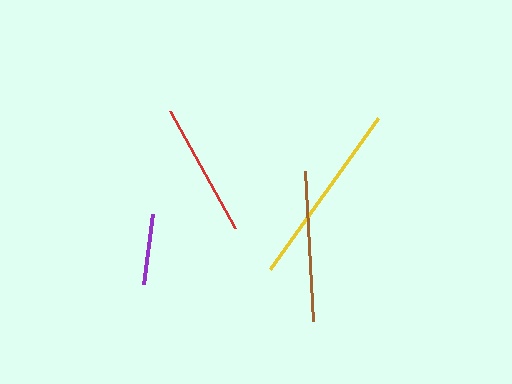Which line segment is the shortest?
The purple line is the shortest at approximately 71 pixels.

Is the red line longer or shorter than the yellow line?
The yellow line is longer than the red line.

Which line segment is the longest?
The yellow line is the longest at approximately 185 pixels.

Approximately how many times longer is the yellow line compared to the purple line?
The yellow line is approximately 2.6 times the length of the purple line.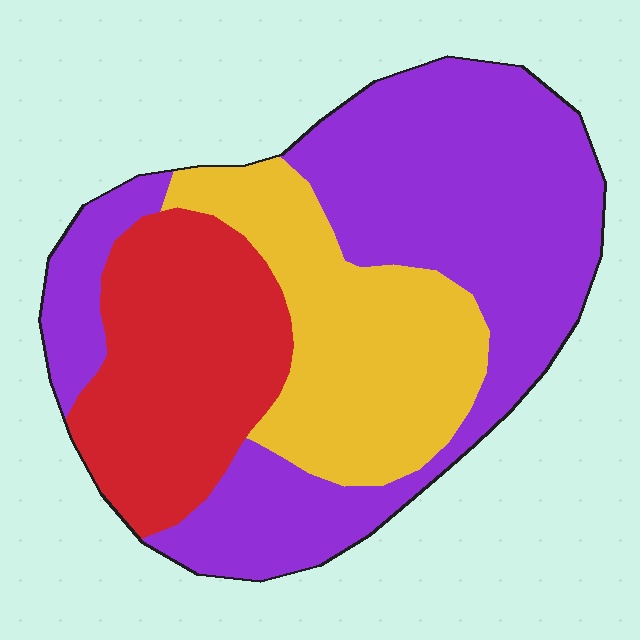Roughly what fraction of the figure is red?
Red covers 25% of the figure.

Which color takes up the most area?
Purple, at roughly 50%.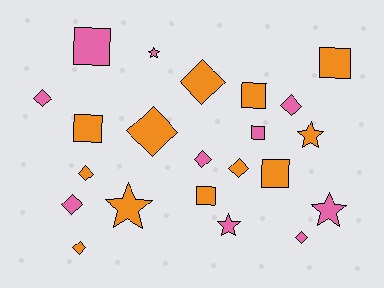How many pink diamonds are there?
There are 5 pink diamonds.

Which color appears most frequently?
Orange, with 12 objects.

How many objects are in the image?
There are 22 objects.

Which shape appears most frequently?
Diamond, with 10 objects.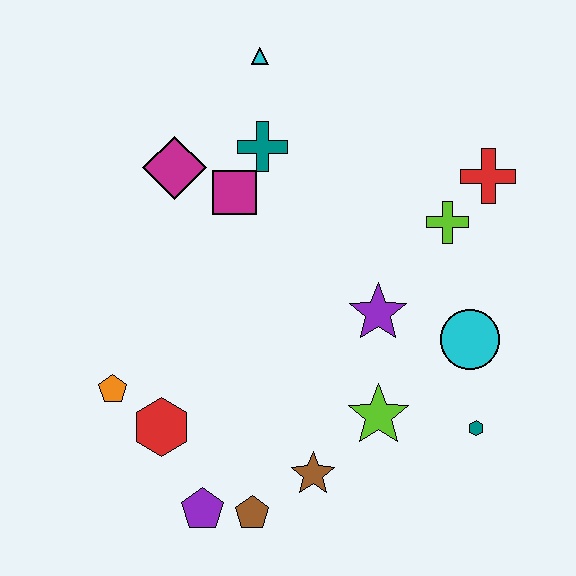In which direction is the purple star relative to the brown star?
The purple star is above the brown star.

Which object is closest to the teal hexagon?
The cyan circle is closest to the teal hexagon.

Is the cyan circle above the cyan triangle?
No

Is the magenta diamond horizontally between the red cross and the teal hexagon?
No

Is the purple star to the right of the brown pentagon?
Yes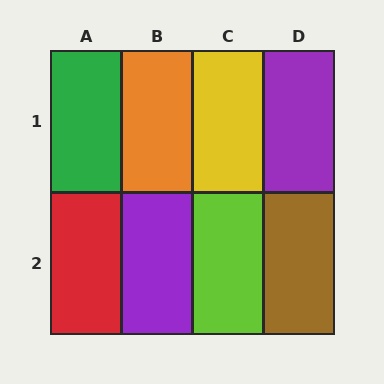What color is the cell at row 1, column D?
Purple.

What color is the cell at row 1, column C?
Yellow.